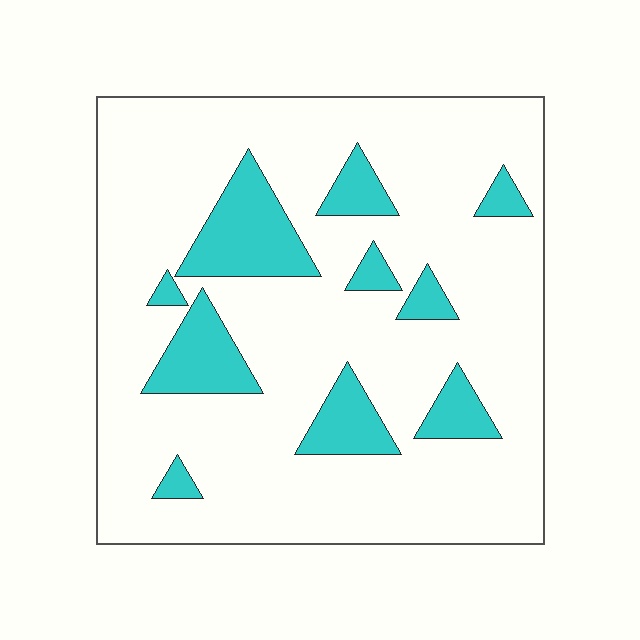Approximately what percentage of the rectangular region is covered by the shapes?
Approximately 15%.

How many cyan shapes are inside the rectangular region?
10.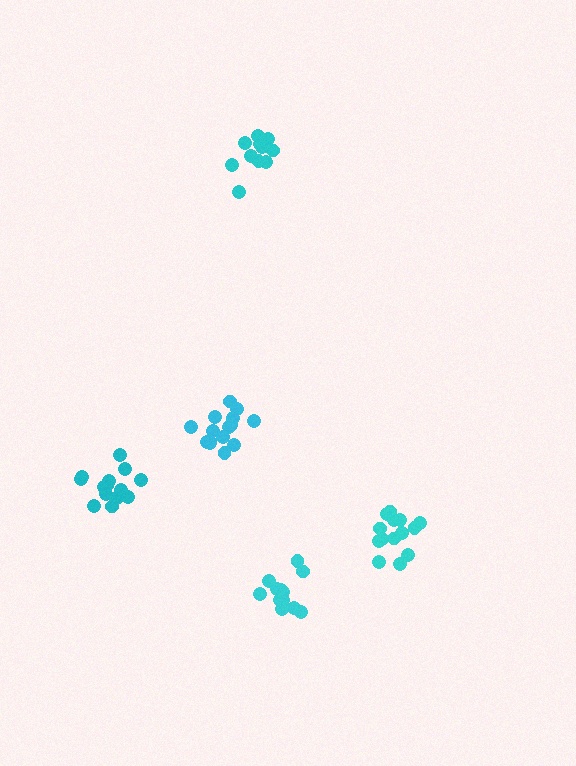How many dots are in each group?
Group 1: 14 dots, Group 2: 12 dots, Group 3: 15 dots, Group 4: 14 dots, Group 5: 13 dots (68 total).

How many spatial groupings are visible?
There are 5 spatial groupings.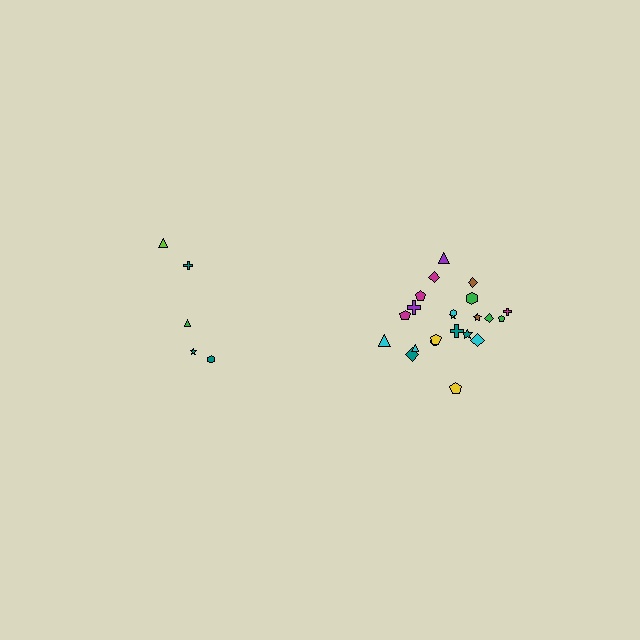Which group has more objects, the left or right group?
The right group.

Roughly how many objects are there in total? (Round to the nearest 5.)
Roughly 25 objects in total.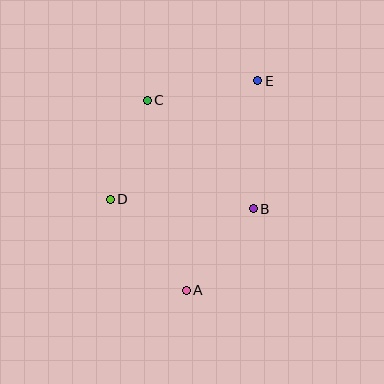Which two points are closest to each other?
Points A and B are closest to each other.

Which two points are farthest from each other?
Points A and E are farthest from each other.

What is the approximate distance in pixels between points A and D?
The distance between A and D is approximately 119 pixels.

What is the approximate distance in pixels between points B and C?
The distance between B and C is approximately 152 pixels.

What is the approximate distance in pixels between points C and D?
The distance between C and D is approximately 105 pixels.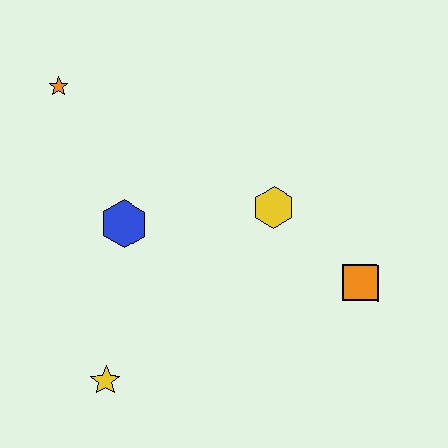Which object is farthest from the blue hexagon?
The orange square is farthest from the blue hexagon.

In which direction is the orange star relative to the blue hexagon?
The orange star is above the blue hexagon.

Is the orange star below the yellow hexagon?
No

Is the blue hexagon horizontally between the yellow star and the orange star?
No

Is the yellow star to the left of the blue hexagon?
Yes